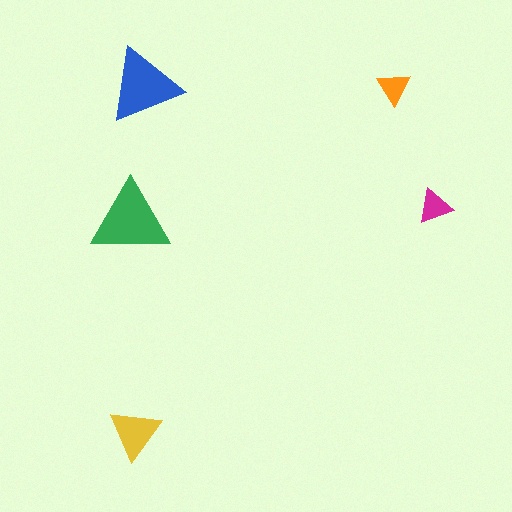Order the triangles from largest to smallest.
the green one, the blue one, the yellow one, the magenta one, the orange one.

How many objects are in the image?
There are 5 objects in the image.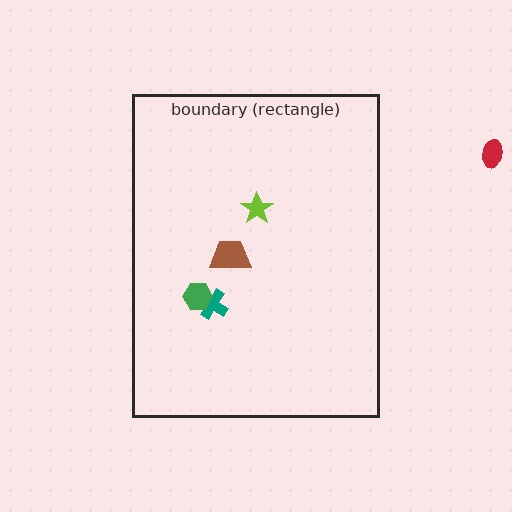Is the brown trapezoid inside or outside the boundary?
Inside.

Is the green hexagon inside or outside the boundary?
Inside.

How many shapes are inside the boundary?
4 inside, 1 outside.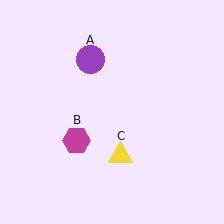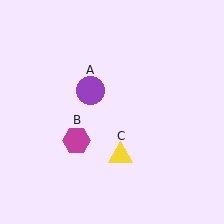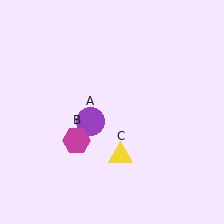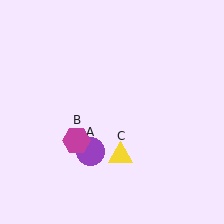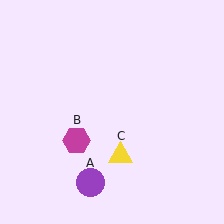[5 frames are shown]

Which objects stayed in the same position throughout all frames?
Magenta hexagon (object B) and yellow triangle (object C) remained stationary.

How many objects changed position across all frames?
1 object changed position: purple circle (object A).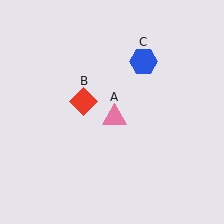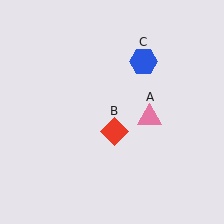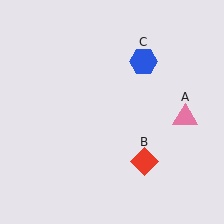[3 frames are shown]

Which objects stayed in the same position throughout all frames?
Blue hexagon (object C) remained stationary.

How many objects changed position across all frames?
2 objects changed position: pink triangle (object A), red diamond (object B).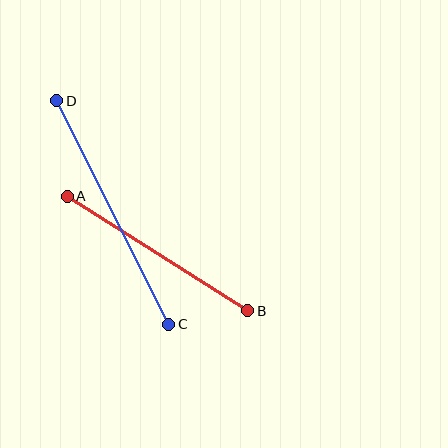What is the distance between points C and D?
The distance is approximately 250 pixels.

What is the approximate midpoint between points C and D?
The midpoint is at approximately (113, 213) pixels.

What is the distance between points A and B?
The distance is approximately 214 pixels.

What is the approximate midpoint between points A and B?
The midpoint is at approximately (157, 253) pixels.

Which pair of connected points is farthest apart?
Points C and D are farthest apart.